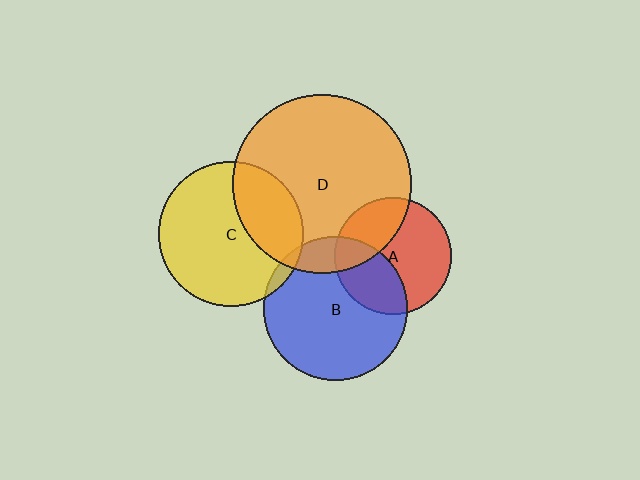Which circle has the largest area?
Circle D (orange).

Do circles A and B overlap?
Yes.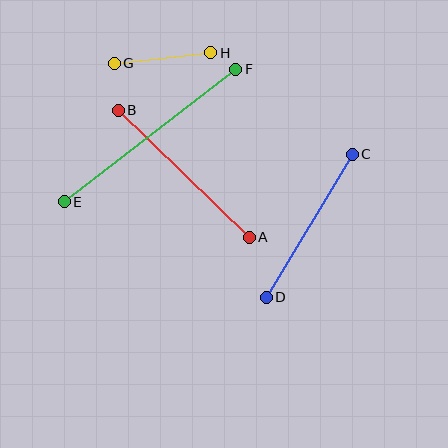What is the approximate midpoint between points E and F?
The midpoint is at approximately (150, 135) pixels.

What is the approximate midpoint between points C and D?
The midpoint is at approximately (309, 226) pixels.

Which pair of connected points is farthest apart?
Points E and F are farthest apart.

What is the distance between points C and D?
The distance is approximately 167 pixels.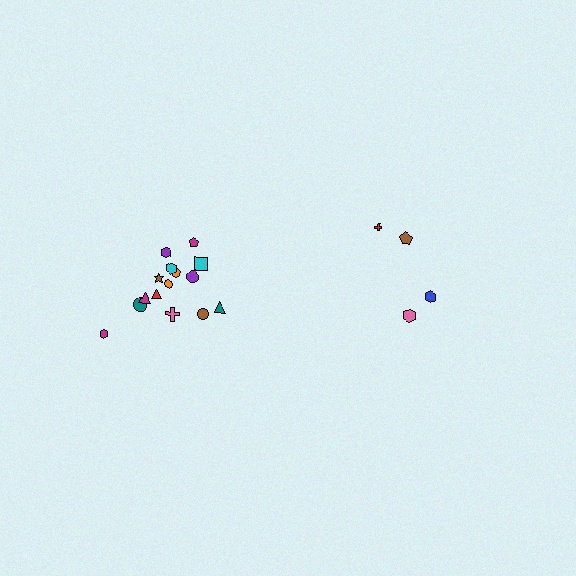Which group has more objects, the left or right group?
The left group.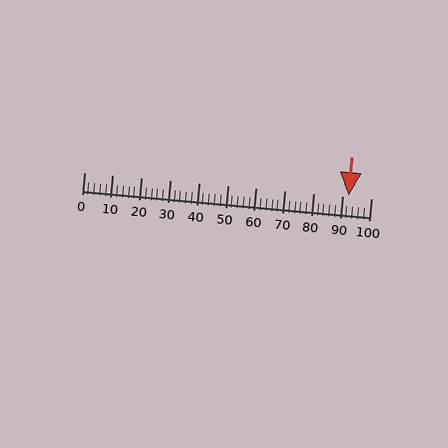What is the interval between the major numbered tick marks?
The major tick marks are spaced 10 units apart.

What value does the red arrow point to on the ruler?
The red arrow points to approximately 92.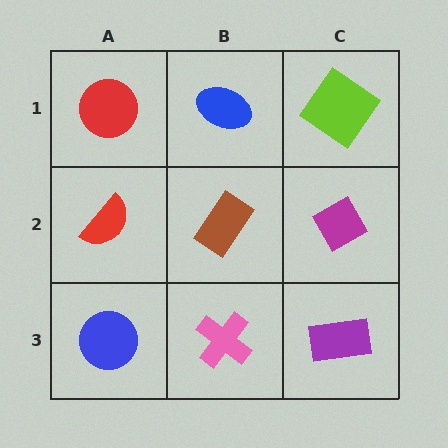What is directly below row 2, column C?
A purple rectangle.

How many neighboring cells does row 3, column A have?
2.